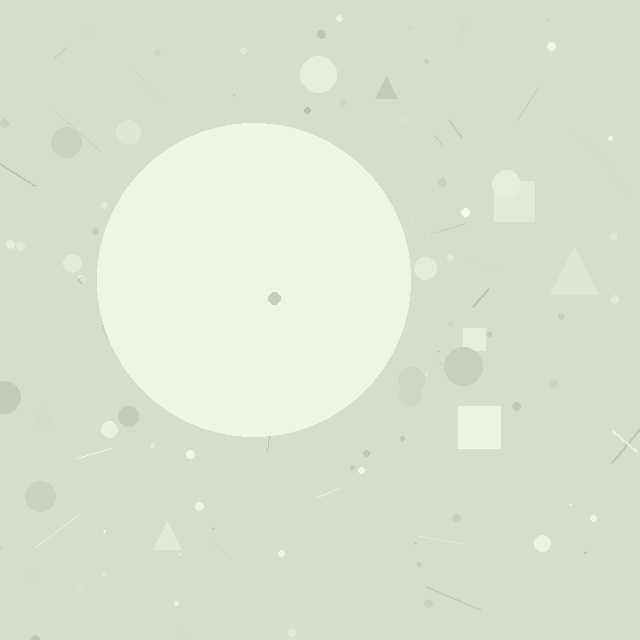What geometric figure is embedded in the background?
A circle is embedded in the background.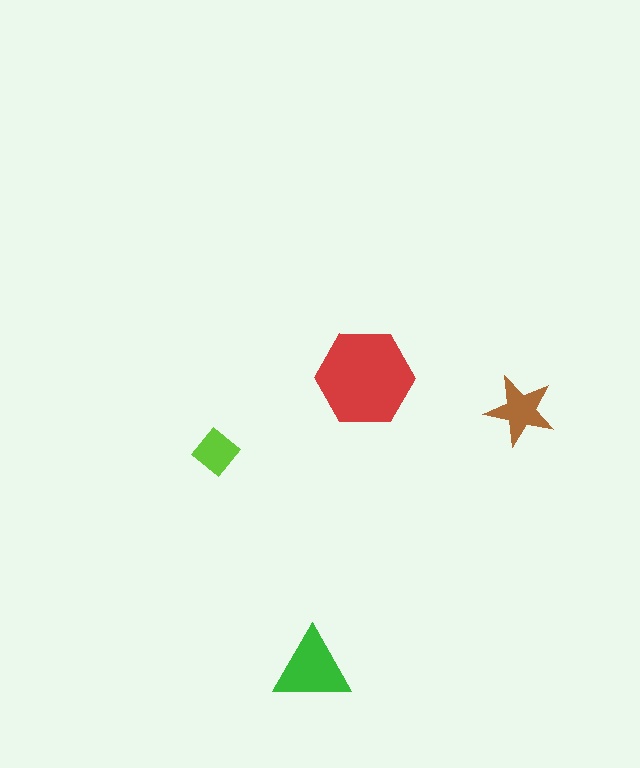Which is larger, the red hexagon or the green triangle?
The red hexagon.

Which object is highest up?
The red hexagon is topmost.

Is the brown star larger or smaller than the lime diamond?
Larger.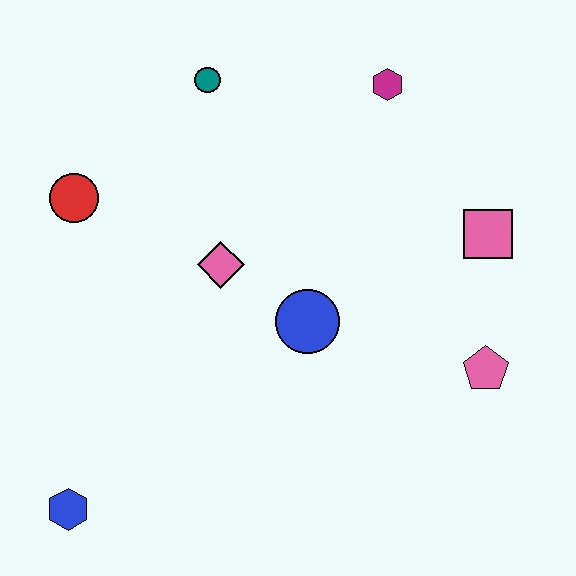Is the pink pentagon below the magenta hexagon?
Yes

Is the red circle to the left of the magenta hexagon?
Yes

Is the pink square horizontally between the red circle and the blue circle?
No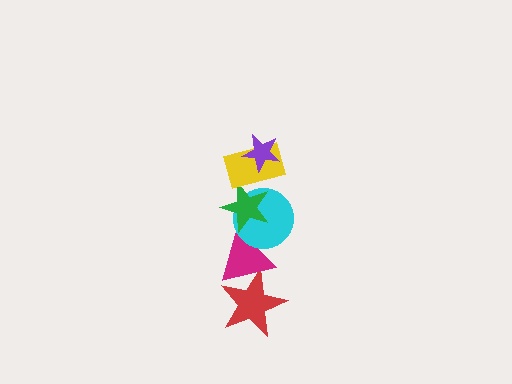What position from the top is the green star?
The green star is 3rd from the top.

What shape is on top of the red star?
The magenta triangle is on top of the red star.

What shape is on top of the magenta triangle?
The cyan circle is on top of the magenta triangle.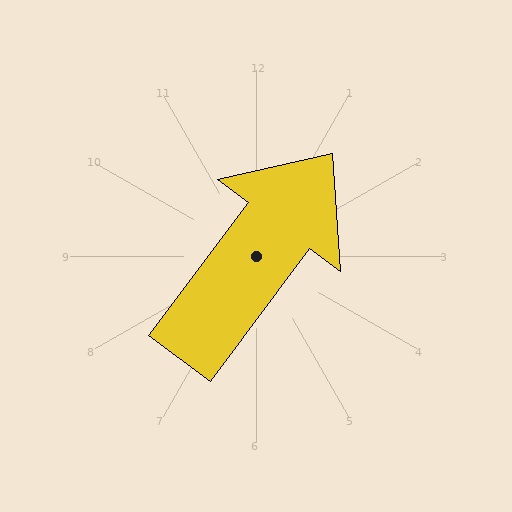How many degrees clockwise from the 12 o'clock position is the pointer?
Approximately 37 degrees.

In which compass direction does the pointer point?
Northeast.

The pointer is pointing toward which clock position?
Roughly 1 o'clock.